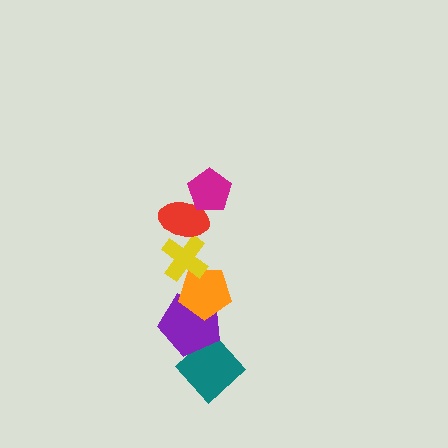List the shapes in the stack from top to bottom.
From top to bottom: the magenta pentagon, the red ellipse, the yellow cross, the orange pentagon, the purple pentagon, the teal diamond.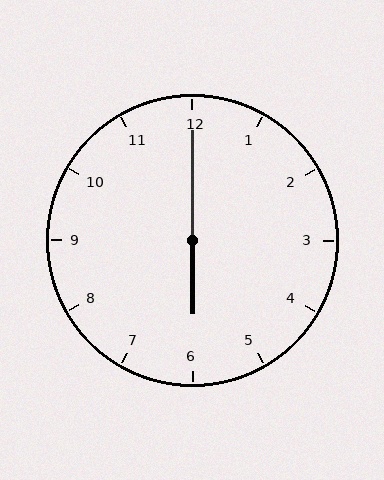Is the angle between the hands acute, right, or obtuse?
It is obtuse.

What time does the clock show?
6:00.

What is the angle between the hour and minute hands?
Approximately 180 degrees.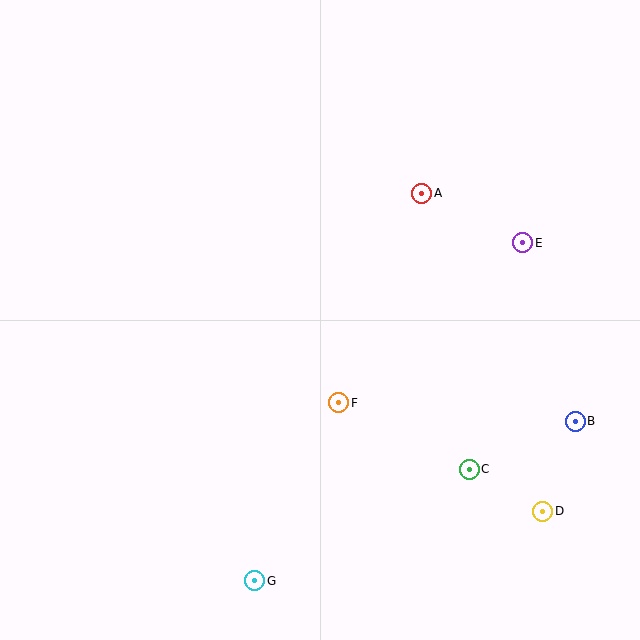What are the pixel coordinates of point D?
Point D is at (543, 511).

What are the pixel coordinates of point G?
Point G is at (255, 581).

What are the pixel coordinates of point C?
Point C is at (469, 469).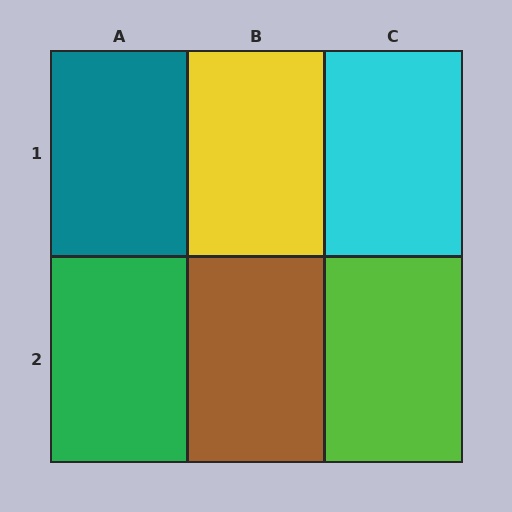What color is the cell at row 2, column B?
Brown.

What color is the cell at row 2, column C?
Lime.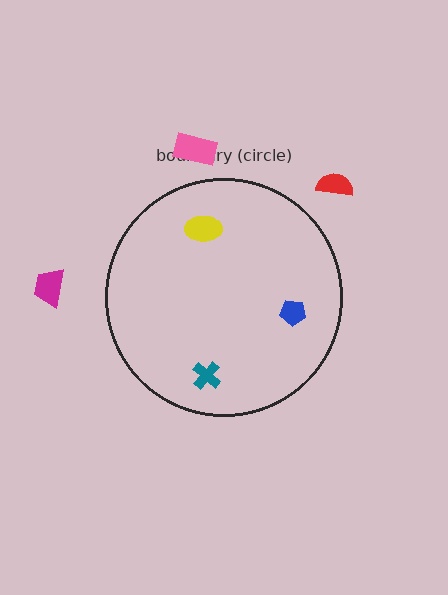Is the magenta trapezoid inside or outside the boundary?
Outside.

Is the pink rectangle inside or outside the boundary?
Outside.